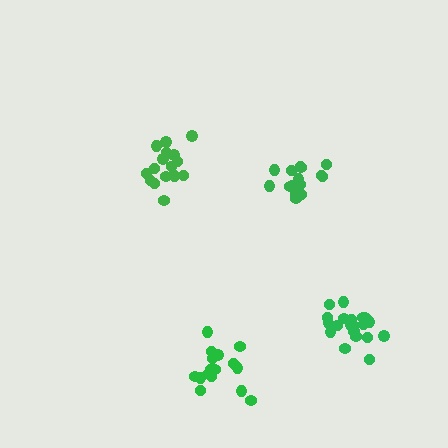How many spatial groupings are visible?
There are 4 spatial groupings.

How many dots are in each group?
Group 1: 16 dots, Group 2: 16 dots, Group 3: 16 dots, Group 4: 20 dots (68 total).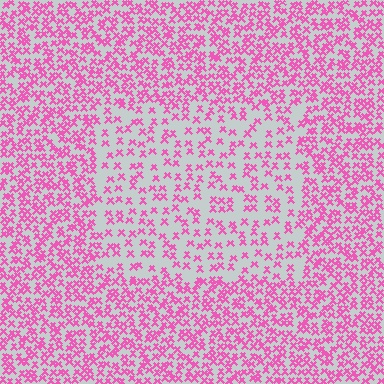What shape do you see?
I see a rectangle.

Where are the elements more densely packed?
The elements are more densely packed outside the rectangle boundary.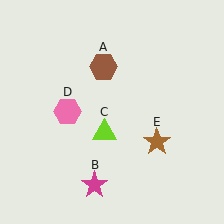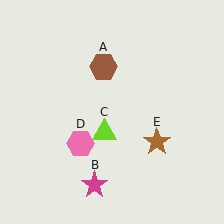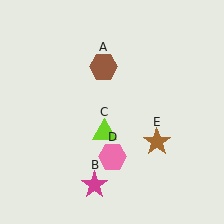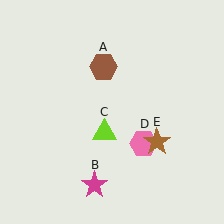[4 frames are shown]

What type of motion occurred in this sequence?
The pink hexagon (object D) rotated counterclockwise around the center of the scene.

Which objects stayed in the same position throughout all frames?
Brown hexagon (object A) and magenta star (object B) and lime triangle (object C) and brown star (object E) remained stationary.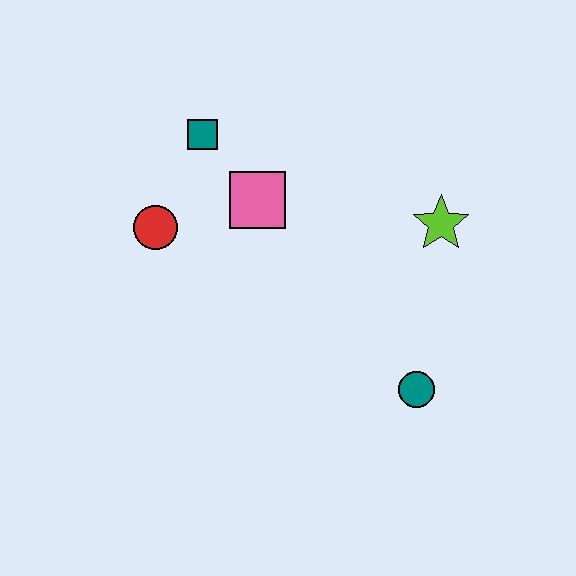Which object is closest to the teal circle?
The lime star is closest to the teal circle.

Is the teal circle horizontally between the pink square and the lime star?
Yes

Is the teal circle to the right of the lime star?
No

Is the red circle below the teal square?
Yes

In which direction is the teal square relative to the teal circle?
The teal square is above the teal circle.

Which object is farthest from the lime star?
The red circle is farthest from the lime star.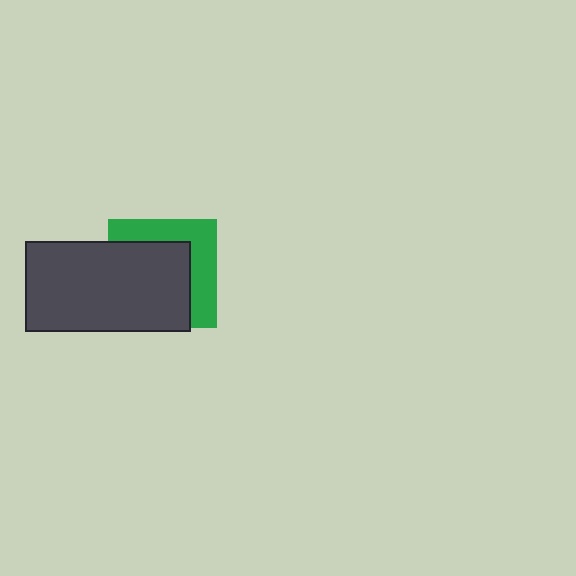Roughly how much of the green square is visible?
A small part of it is visible (roughly 39%).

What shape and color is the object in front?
The object in front is a dark gray rectangle.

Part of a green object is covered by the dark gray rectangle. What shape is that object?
It is a square.